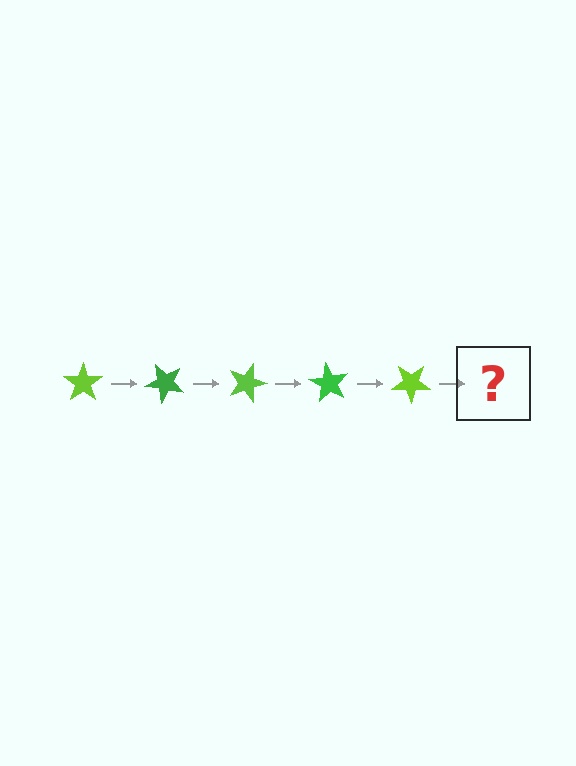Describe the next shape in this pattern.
It should be a green star, rotated 225 degrees from the start.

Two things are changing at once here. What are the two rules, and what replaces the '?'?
The two rules are that it rotates 45 degrees each step and the color cycles through lime and green. The '?' should be a green star, rotated 225 degrees from the start.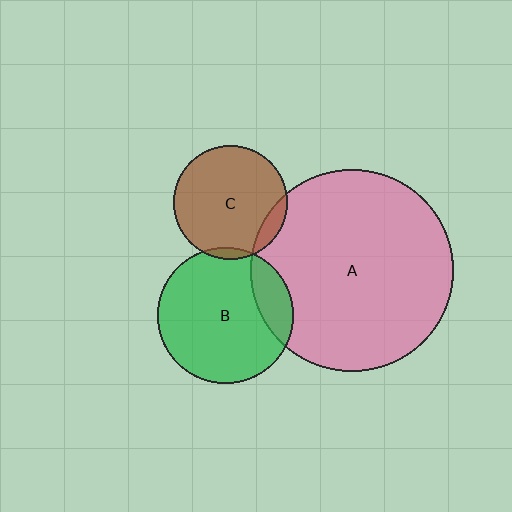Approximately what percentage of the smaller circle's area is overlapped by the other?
Approximately 15%.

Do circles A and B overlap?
Yes.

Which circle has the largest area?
Circle A (pink).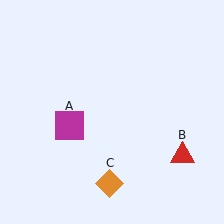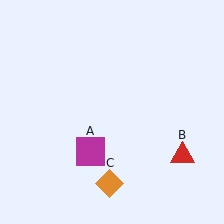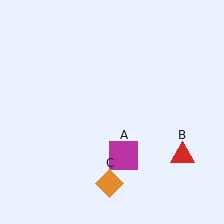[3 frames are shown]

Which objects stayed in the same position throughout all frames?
Red triangle (object B) and orange diamond (object C) remained stationary.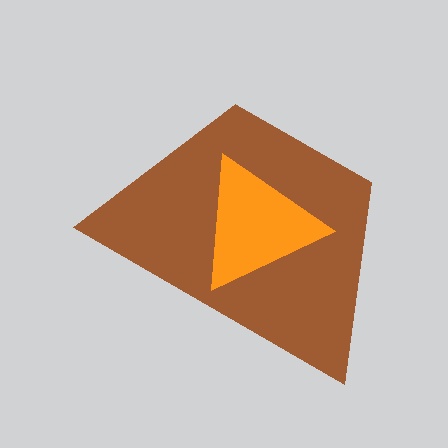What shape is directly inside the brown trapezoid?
The orange triangle.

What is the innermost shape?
The orange triangle.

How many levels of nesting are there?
2.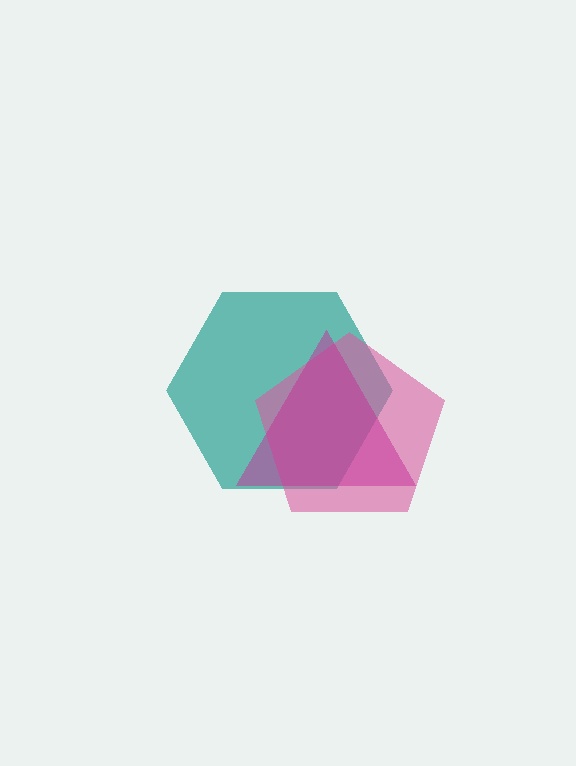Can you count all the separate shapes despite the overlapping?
Yes, there are 3 separate shapes.